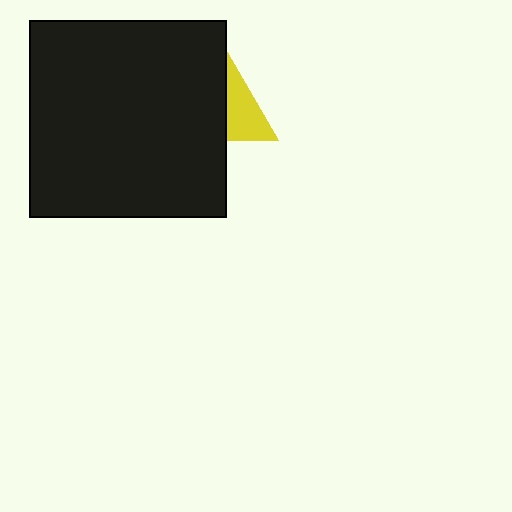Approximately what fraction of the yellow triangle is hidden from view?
Roughly 50% of the yellow triangle is hidden behind the black square.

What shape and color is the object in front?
The object in front is a black square.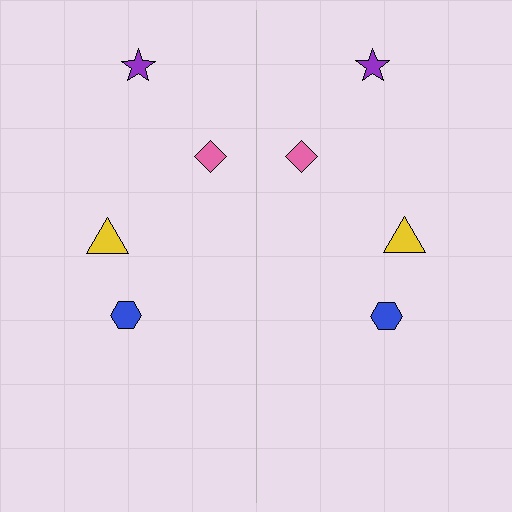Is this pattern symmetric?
Yes, this pattern has bilateral (reflection) symmetry.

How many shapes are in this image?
There are 8 shapes in this image.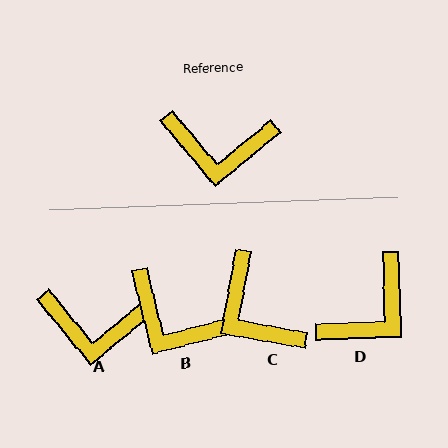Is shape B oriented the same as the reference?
No, it is off by about 26 degrees.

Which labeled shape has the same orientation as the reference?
A.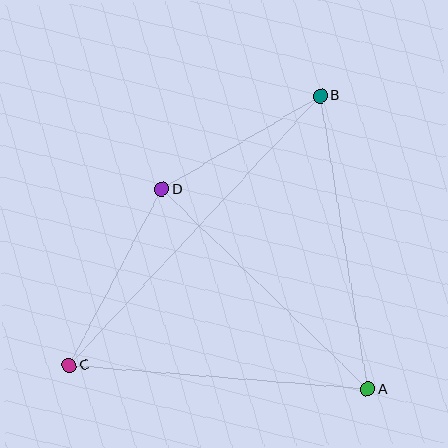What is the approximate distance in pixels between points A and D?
The distance between A and D is approximately 287 pixels.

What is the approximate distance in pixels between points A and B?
The distance between A and B is approximately 297 pixels.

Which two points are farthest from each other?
Points B and C are farthest from each other.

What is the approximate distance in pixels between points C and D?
The distance between C and D is approximately 199 pixels.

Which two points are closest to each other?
Points B and D are closest to each other.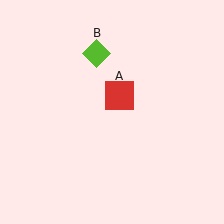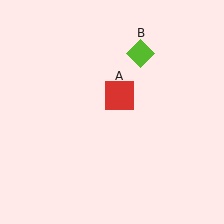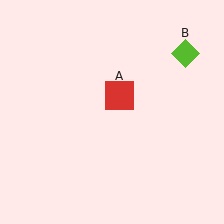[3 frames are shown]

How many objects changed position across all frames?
1 object changed position: lime diamond (object B).